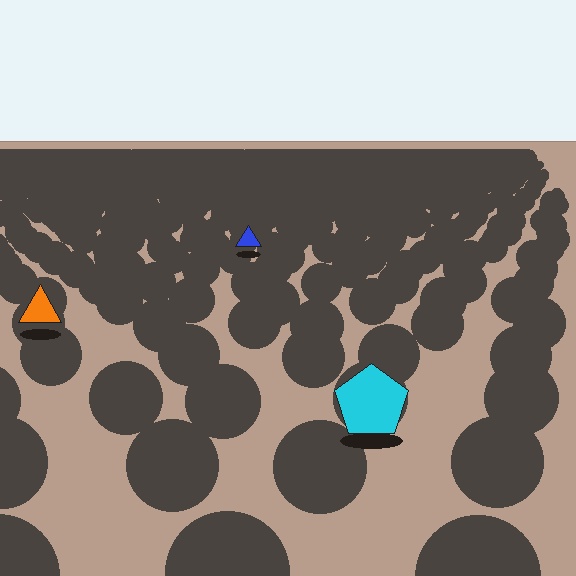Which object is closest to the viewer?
The cyan pentagon is closest. The texture marks near it are larger and more spread out.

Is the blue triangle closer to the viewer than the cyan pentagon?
No. The cyan pentagon is closer — you can tell from the texture gradient: the ground texture is coarser near it.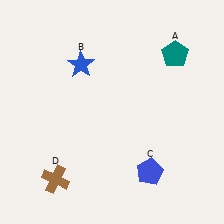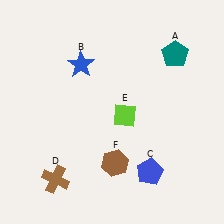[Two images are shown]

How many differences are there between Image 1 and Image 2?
There are 2 differences between the two images.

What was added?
A lime diamond (E), a brown hexagon (F) were added in Image 2.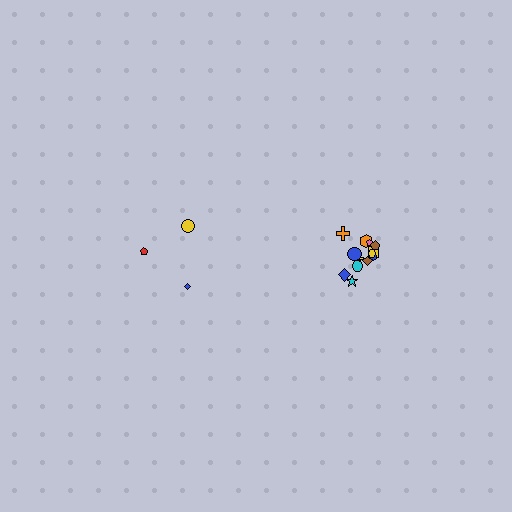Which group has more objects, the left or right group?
The right group.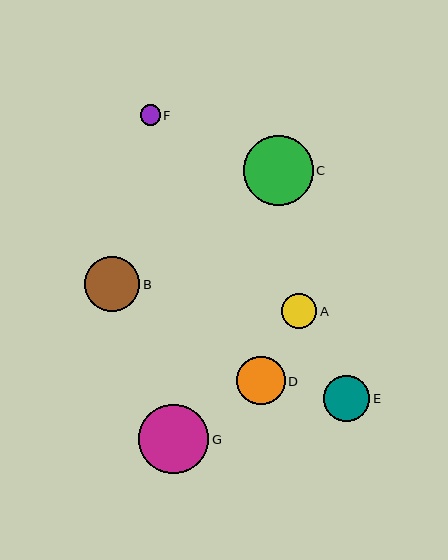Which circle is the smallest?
Circle F is the smallest with a size of approximately 20 pixels.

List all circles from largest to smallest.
From largest to smallest: G, C, B, D, E, A, F.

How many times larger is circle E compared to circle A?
Circle E is approximately 1.3 times the size of circle A.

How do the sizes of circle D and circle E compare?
Circle D and circle E are approximately the same size.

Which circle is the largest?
Circle G is the largest with a size of approximately 70 pixels.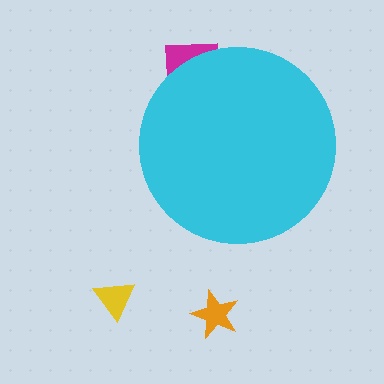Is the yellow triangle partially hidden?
No, the yellow triangle is fully visible.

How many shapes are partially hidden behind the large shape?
1 shape is partially hidden.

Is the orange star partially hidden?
No, the orange star is fully visible.